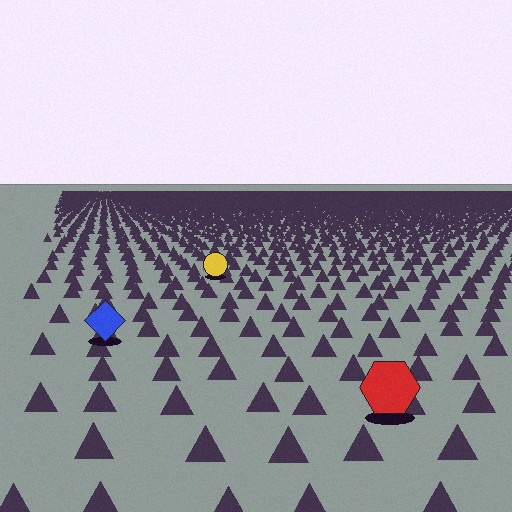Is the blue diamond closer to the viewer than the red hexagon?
No. The red hexagon is closer — you can tell from the texture gradient: the ground texture is coarser near it.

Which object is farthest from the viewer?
The yellow circle is farthest from the viewer. It appears smaller and the ground texture around it is denser.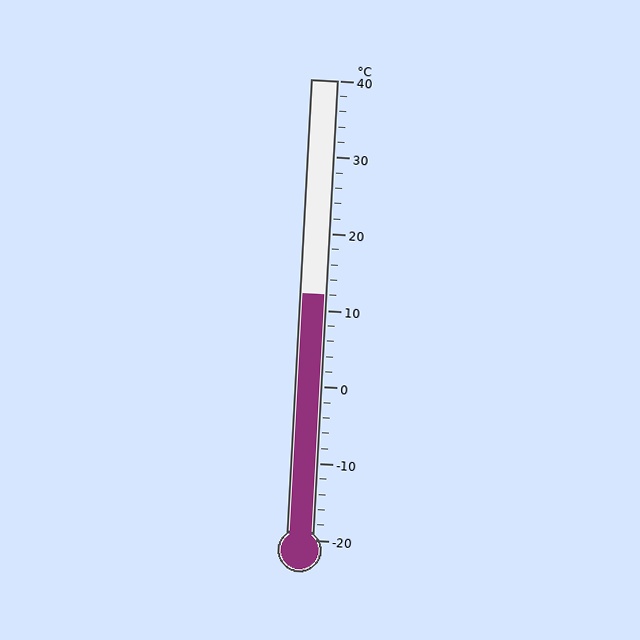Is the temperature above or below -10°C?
The temperature is above -10°C.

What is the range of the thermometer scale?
The thermometer scale ranges from -20°C to 40°C.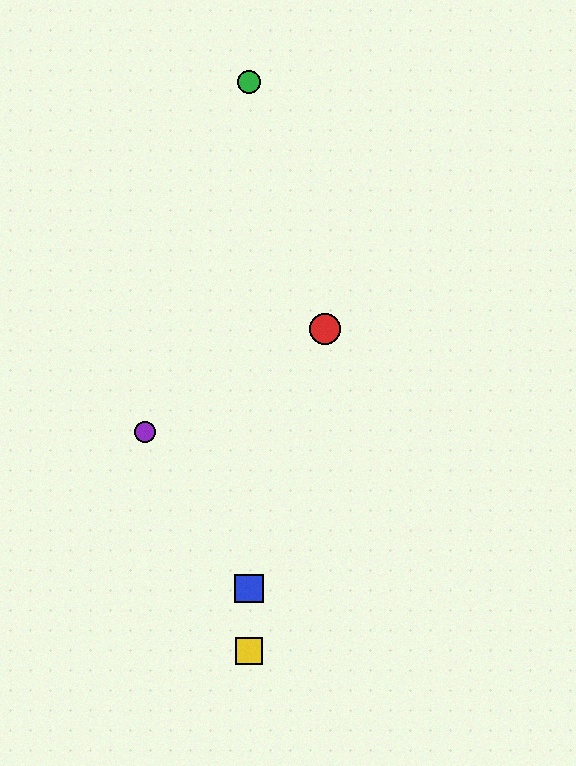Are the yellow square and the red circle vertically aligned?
No, the yellow square is at x≈249 and the red circle is at x≈325.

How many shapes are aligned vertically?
3 shapes (the blue square, the green circle, the yellow square) are aligned vertically.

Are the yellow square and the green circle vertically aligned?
Yes, both are at x≈249.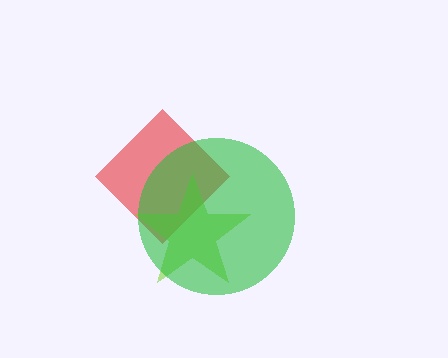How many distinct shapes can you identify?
There are 3 distinct shapes: a red diamond, a lime star, a green circle.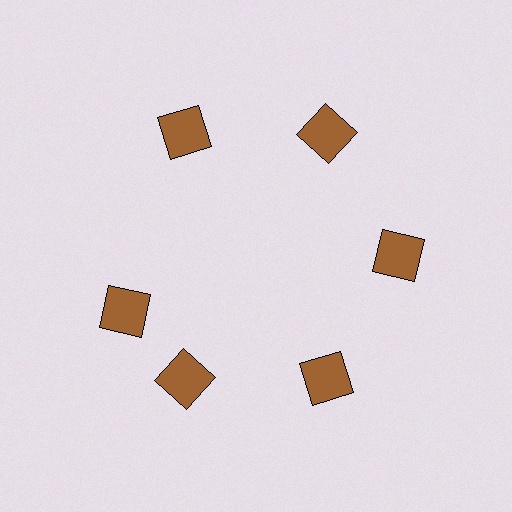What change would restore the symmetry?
The symmetry would be restored by rotating it back into even spacing with its neighbors so that all 6 squares sit at equal angles and equal distance from the center.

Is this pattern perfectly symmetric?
No. The 6 brown squares are arranged in a ring, but one element near the 9 o'clock position is rotated out of alignment along the ring, breaking the 6-fold rotational symmetry.